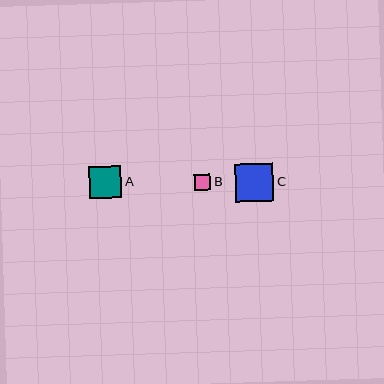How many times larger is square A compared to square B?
Square A is approximately 1.9 times the size of square B.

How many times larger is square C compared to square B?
Square C is approximately 2.3 times the size of square B.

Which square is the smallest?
Square B is the smallest with a size of approximately 17 pixels.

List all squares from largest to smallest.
From largest to smallest: C, A, B.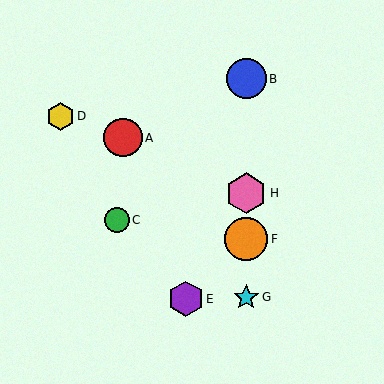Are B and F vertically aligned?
Yes, both are at x≈246.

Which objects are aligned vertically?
Objects B, F, G, H are aligned vertically.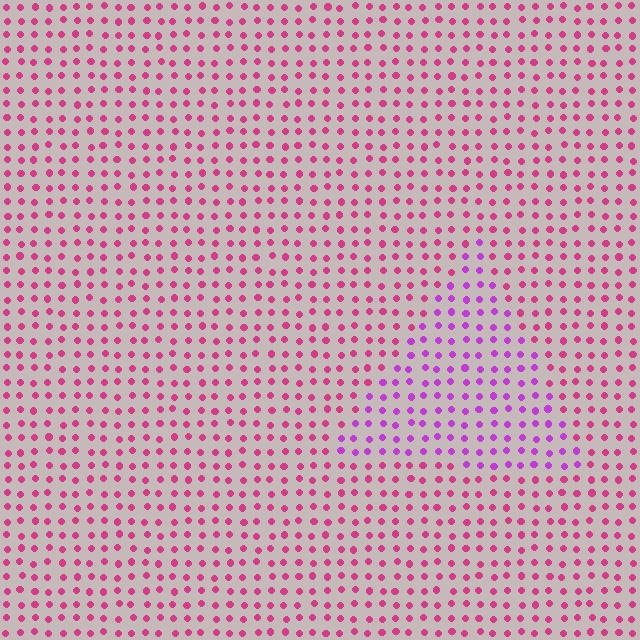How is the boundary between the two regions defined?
The boundary is defined purely by a slight shift in hue (about 37 degrees). Spacing, size, and orientation are identical on both sides.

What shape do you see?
I see a triangle.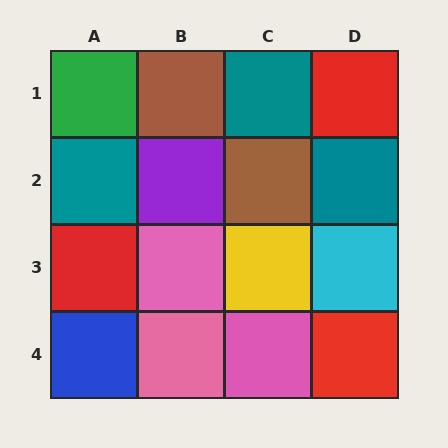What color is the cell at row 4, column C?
Pink.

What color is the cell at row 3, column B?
Pink.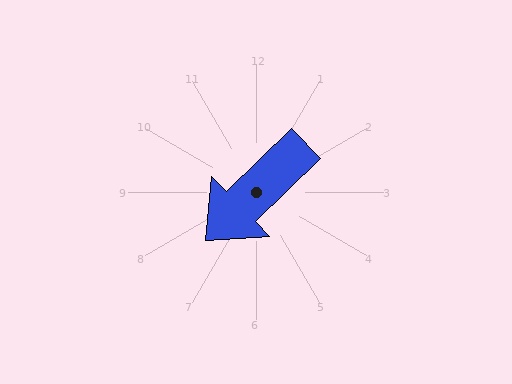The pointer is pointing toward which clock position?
Roughly 8 o'clock.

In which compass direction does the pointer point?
Southwest.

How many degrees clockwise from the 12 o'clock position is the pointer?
Approximately 226 degrees.